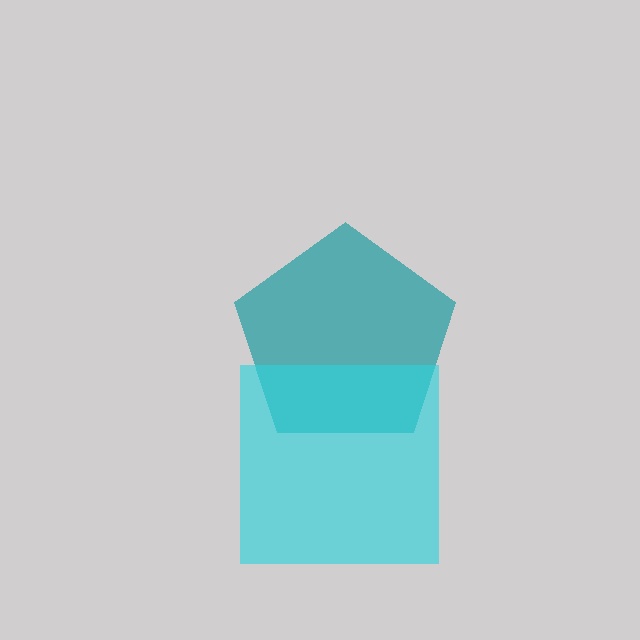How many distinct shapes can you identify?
There are 2 distinct shapes: a teal pentagon, a cyan square.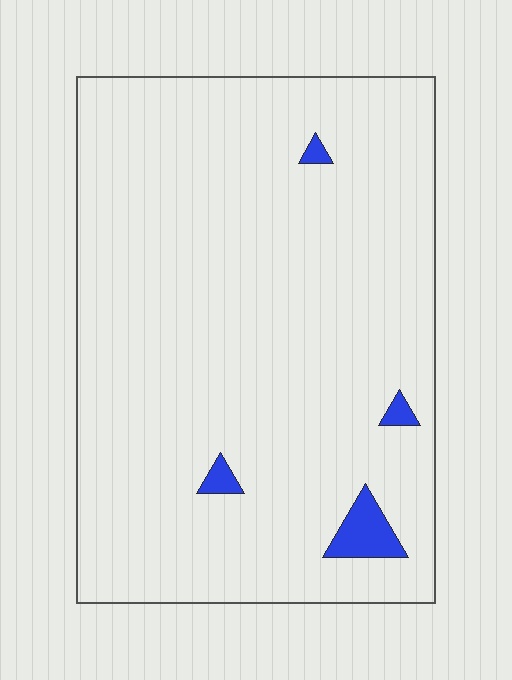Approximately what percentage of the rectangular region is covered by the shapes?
Approximately 5%.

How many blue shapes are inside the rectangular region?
4.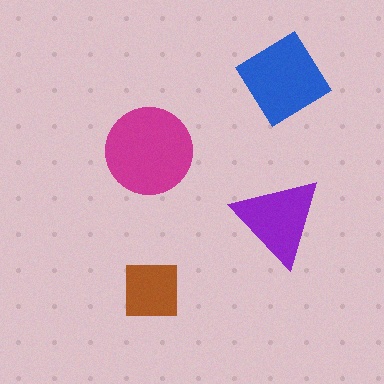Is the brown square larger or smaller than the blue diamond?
Smaller.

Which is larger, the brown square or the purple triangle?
The purple triangle.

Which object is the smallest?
The brown square.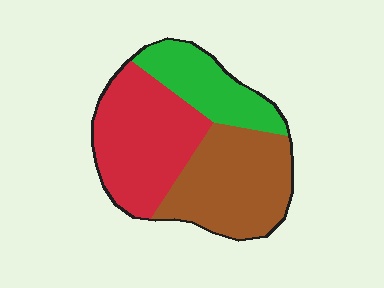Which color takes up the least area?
Green, at roughly 25%.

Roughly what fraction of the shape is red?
Red covers roughly 40% of the shape.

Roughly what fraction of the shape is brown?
Brown takes up between a quarter and a half of the shape.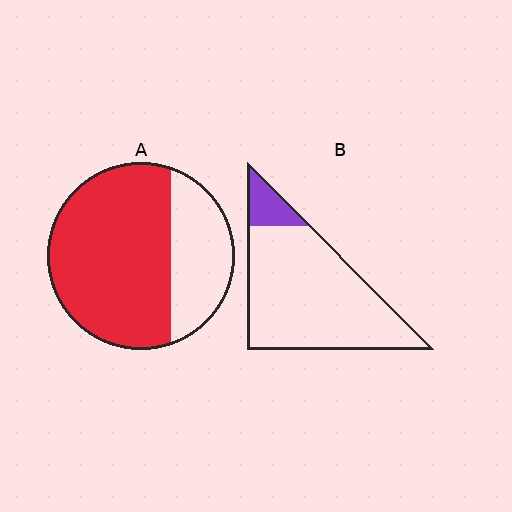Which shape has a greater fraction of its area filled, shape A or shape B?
Shape A.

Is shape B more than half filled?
No.